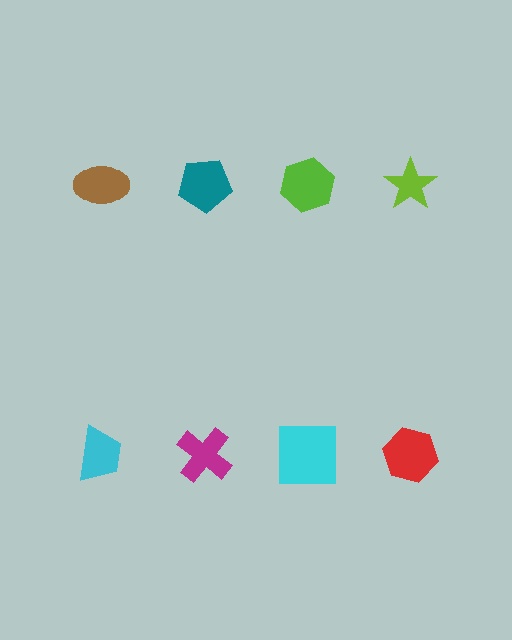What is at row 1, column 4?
A lime star.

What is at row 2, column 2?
A magenta cross.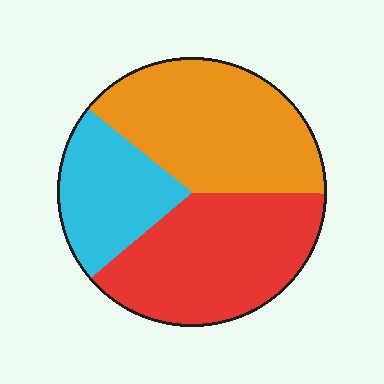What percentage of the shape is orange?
Orange covers roughly 40% of the shape.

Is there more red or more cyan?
Red.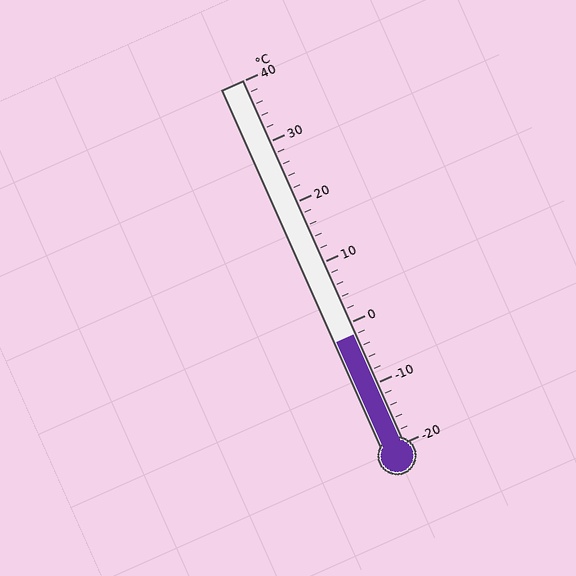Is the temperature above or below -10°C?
The temperature is above -10°C.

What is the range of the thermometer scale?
The thermometer scale ranges from -20°C to 40°C.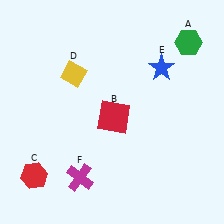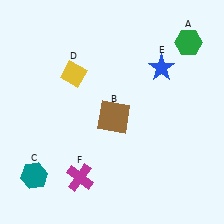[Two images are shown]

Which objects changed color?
B changed from red to brown. C changed from red to teal.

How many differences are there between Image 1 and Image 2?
There are 2 differences between the two images.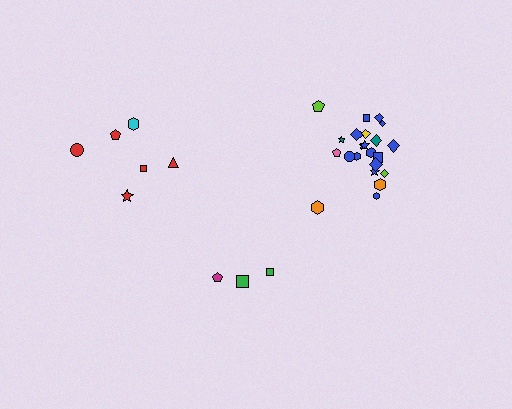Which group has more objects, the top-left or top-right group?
The top-right group.